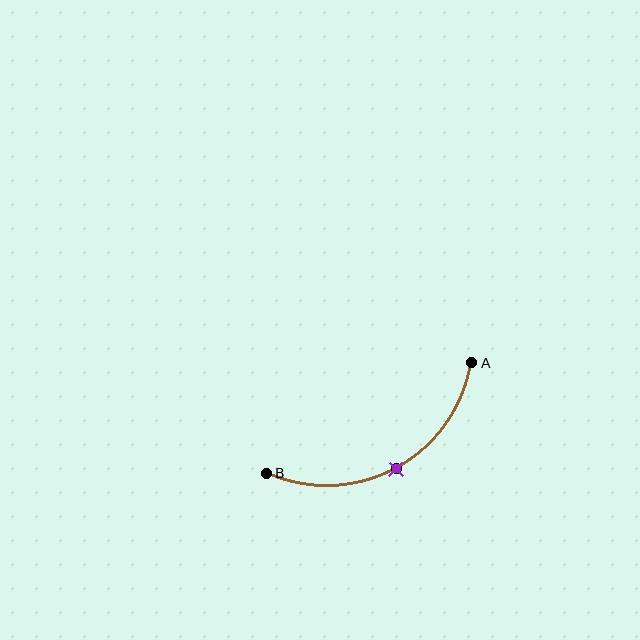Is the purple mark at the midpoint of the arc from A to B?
Yes. The purple mark lies on the arc at equal arc-length from both A and B — it is the arc midpoint.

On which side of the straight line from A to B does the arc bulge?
The arc bulges below the straight line connecting A and B.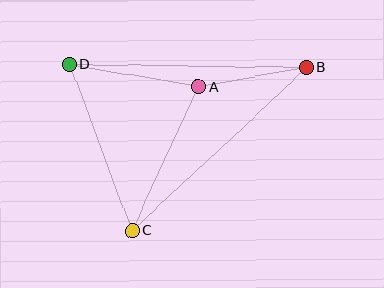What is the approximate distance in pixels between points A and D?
The distance between A and D is approximately 131 pixels.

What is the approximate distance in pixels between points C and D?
The distance between C and D is approximately 178 pixels.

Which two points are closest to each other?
Points A and B are closest to each other.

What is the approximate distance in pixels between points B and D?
The distance between B and D is approximately 237 pixels.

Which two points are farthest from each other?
Points B and C are farthest from each other.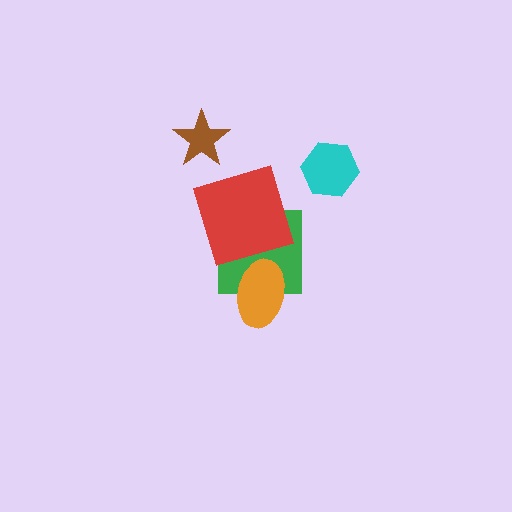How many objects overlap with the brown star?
0 objects overlap with the brown star.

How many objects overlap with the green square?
2 objects overlap with the green square.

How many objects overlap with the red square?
1 object overlaps with the red square.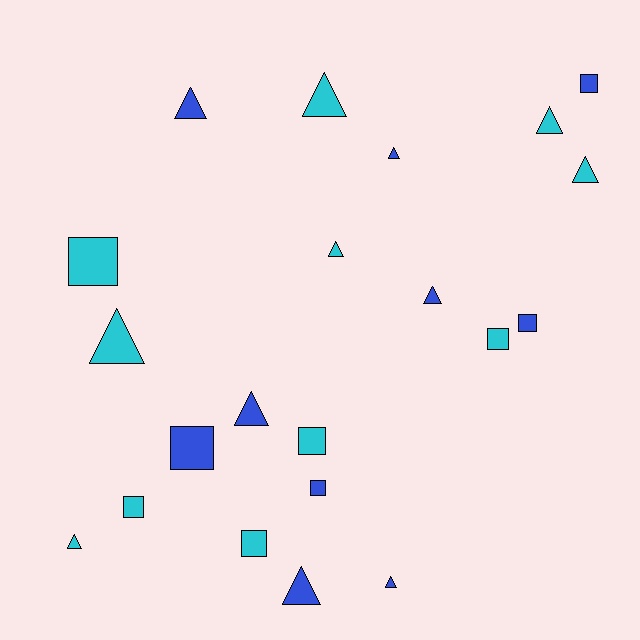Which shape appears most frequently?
Triangle, with 12 objects.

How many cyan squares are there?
There are 5 cyan squares.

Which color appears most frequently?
Cyan, with 11 objects.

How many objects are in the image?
There are 21 objects.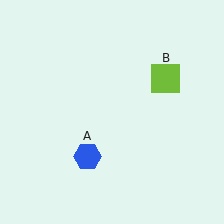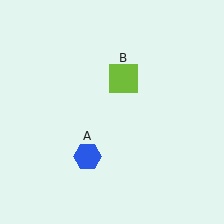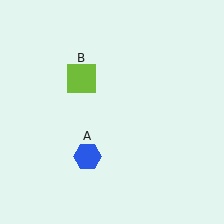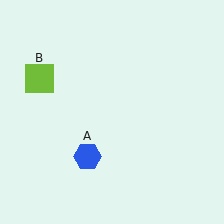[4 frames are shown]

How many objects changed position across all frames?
1 object changed position: lime square (object B).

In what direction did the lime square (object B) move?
The lime square (object B) moved left.